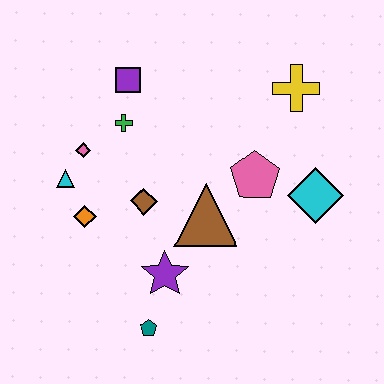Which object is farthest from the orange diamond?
The yellow cross is farthest from the orange diamond.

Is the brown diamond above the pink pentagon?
No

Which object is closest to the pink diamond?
The cyan triangle is closest to the pink diamond.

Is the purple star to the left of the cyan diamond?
Yes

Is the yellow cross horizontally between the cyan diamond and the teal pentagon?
Yes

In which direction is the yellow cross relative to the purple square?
The yellow cross is to the right of the purple square.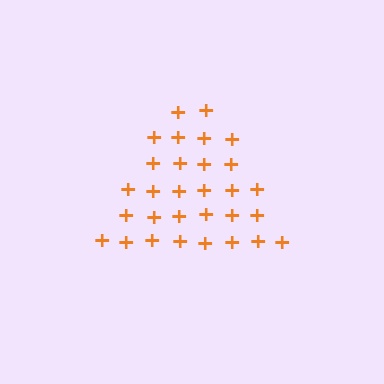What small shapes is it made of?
It is made of small plus signs.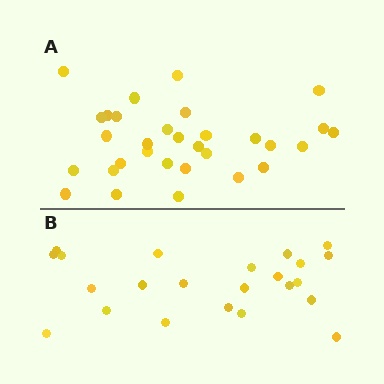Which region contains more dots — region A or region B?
Region A (the top region) has more dots.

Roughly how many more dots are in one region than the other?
Region A has roughly 8 or so more dots than region B.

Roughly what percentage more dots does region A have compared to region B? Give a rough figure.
About 35% more.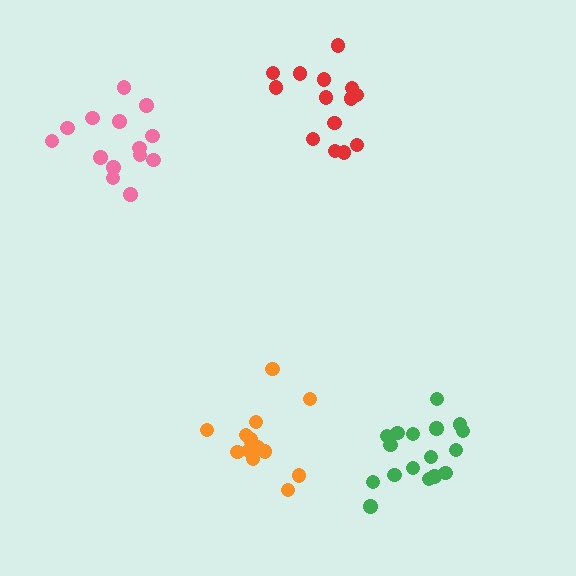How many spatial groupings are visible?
There are 4 spatial groupings.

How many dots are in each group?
Group 1: 14 dots, Group 2: 13 dots, Group 3: 17 dots, Group 4: 14 dots (58 total).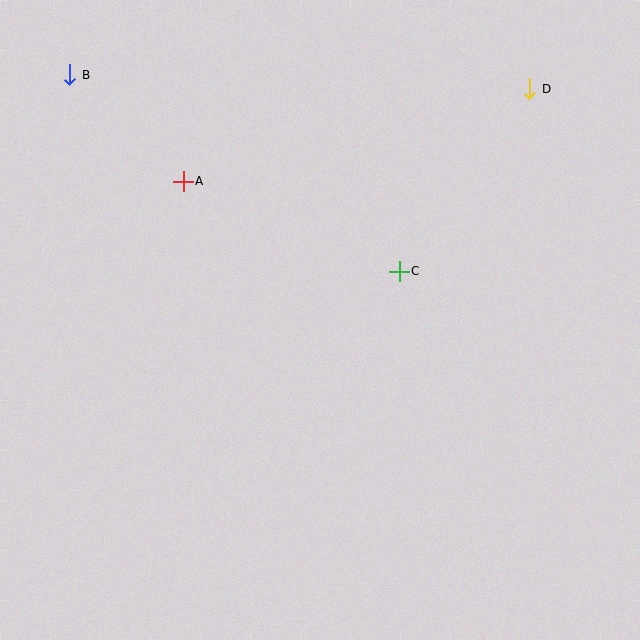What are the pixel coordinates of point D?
Point D is at (530, 89).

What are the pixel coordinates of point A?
Point A is at (183, 181).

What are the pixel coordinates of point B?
Point B is at (70, 75).